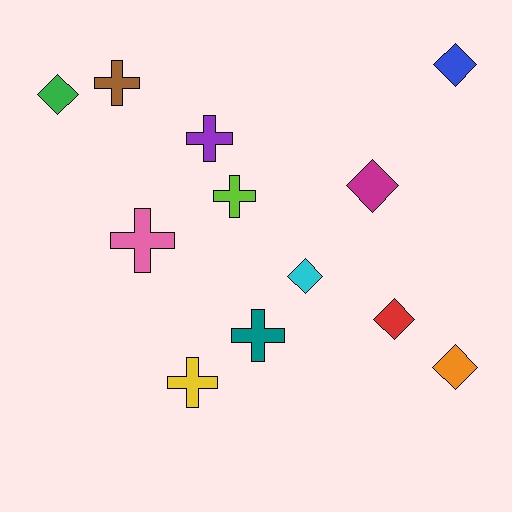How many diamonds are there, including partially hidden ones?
There are 6 diamonds.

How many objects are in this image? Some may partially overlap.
There are 12 objects.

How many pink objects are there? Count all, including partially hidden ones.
There is 1 pink object.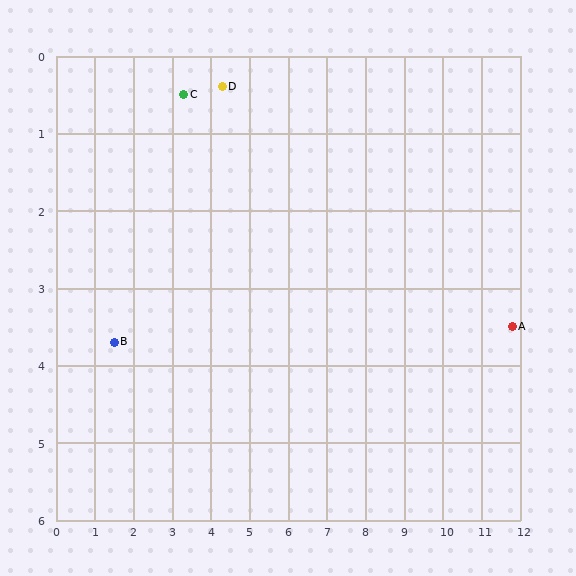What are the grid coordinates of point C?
Point C is at approximately (3.3, 0.5).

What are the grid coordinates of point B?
Point B is at approximately (1.5, 3.7).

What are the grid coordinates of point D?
Point D is at approximately (4.3, 0.4).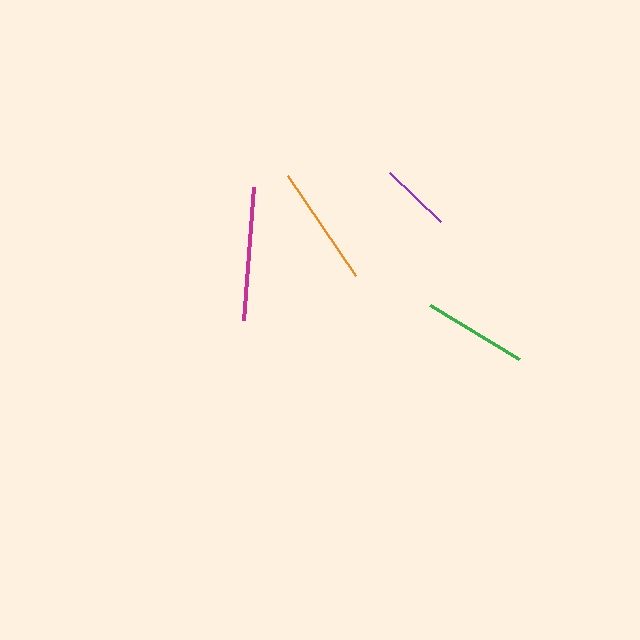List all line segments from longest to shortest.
From longest to shortest: magenta, orange, green, purple.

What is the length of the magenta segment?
The magenta segment is approximately 133 pixels long.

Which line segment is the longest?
The magenta line is the longest at approximately 133 pixels.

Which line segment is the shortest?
The purple line is the shortest at approximately 70 pixels.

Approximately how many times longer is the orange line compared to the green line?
The orange line is approximately 1.2 times the length of the green line.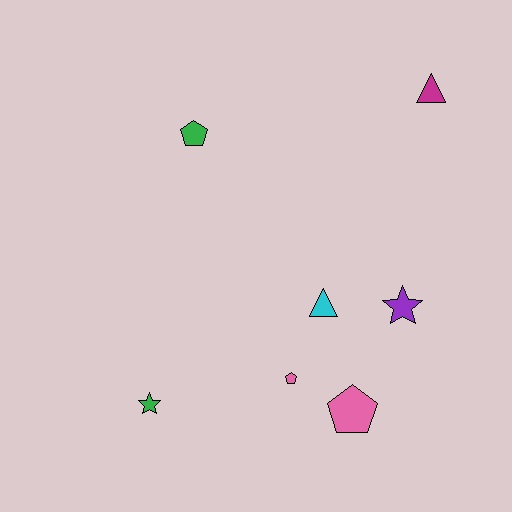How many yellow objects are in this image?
There are no yellow objects.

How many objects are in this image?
There are 7 objects.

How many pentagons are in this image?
There are 3 pentagons.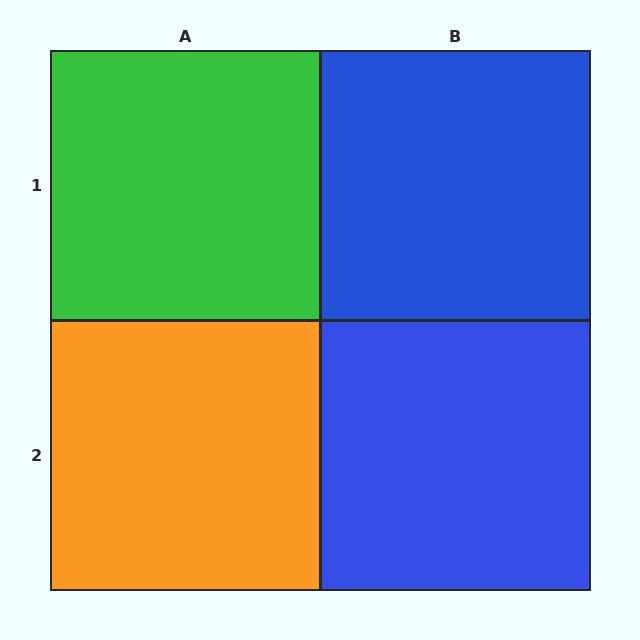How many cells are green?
1 cell is green.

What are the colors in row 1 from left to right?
Green, blue.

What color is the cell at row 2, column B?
Blue.